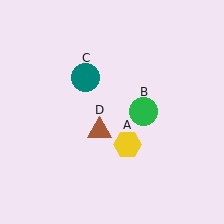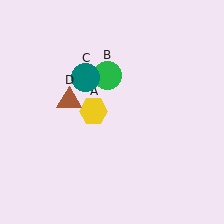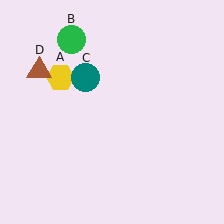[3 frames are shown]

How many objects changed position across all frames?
3 objects changed position: yellow hexagon (object A), green circle (object B), brown triangle (object D).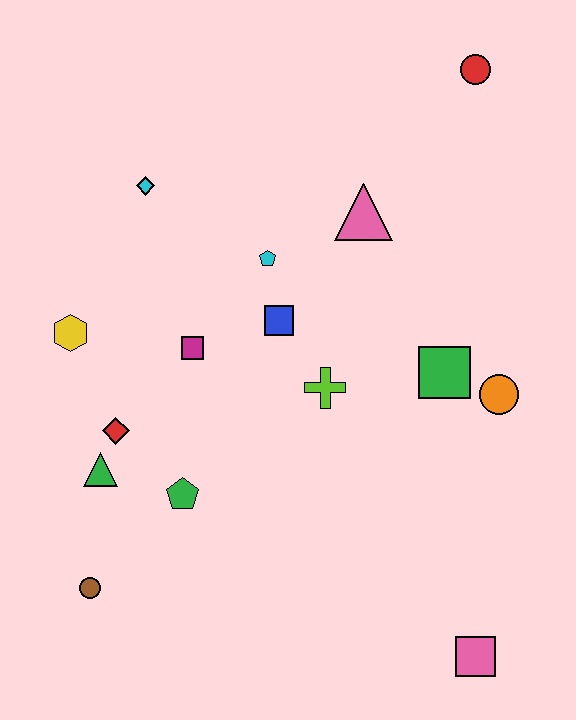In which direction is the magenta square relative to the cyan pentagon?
The magenta square is below the cyan pentagon.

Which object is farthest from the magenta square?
The pink square is farthest from the magenta square.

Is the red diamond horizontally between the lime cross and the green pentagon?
No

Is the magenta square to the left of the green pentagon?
No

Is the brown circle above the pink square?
Yes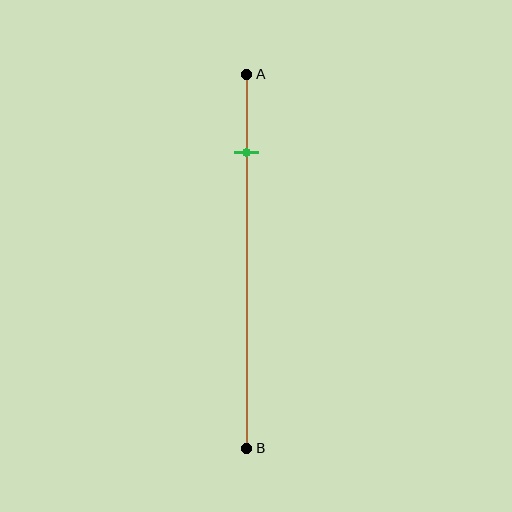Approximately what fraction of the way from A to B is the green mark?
The green mark is approximately 20% of the way from A to B.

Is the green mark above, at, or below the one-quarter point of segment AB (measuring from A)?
The green mark is above the one-quarter point of segment AB.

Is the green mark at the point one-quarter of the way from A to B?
No, the mark is at about 20% from A, not at the 25% one-quarter point.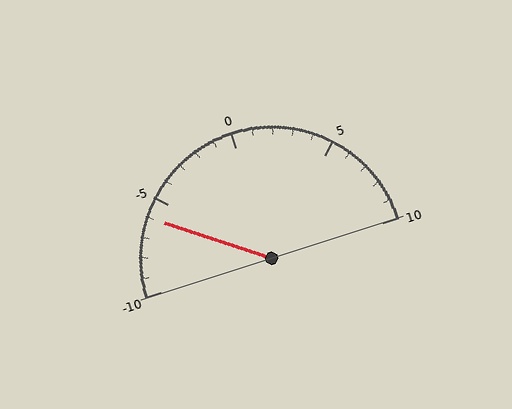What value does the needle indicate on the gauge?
The needle indicates approximately -6.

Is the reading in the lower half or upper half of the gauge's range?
The reading is in the lower half of the range (-10 to 10).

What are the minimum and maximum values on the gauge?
The gauge ranges from -10 to 10.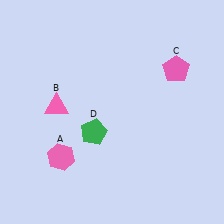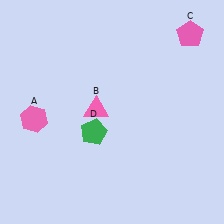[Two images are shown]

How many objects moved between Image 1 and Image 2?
3 objects moved between the two images.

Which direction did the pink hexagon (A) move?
The pink hexagon (A) moved up.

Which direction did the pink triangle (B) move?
The pink triangle (B) moved right.